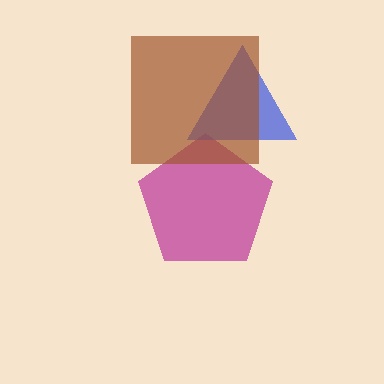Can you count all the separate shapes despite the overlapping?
Yes, there are 3 separate shapes.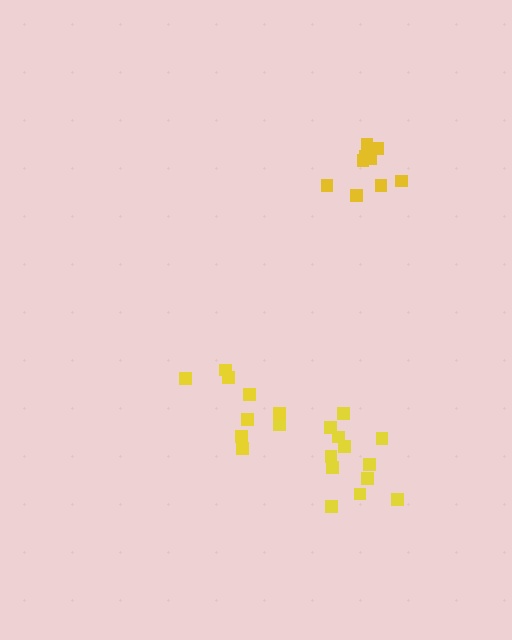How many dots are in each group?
Group 1: 13 dots, Group 2: 9 dots, Group 3: 8 dots (30 total).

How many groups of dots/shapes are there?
There are 3 groups.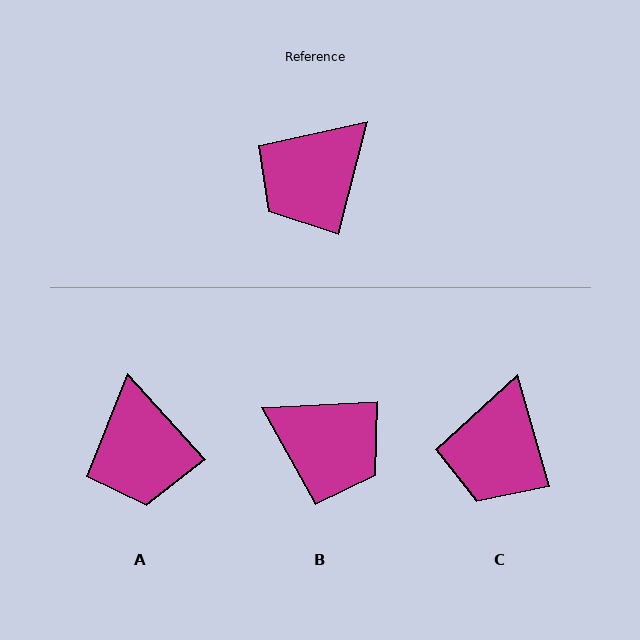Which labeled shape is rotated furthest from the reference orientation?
B, about 107 degrees away.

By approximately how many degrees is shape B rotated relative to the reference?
Approximately 107 degrees counter-clockwise.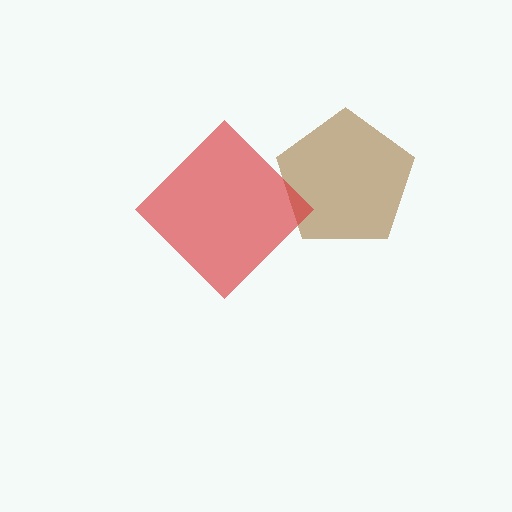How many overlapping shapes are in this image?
There are 2 overlapping shapes in the image.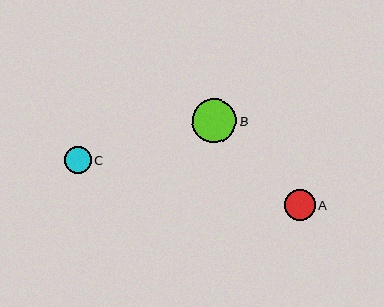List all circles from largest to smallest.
From largest to smallest: B, A, C.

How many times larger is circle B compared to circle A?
Circle B is approximately 1.4 times the size of circle A.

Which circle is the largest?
Circle B is the largest with a size of approximately 44 pixels.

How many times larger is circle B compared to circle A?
Circle B is approximately 1.4 times the size of circle A.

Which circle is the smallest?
Circle C is the smallest with a size of approximately 27 pixels.